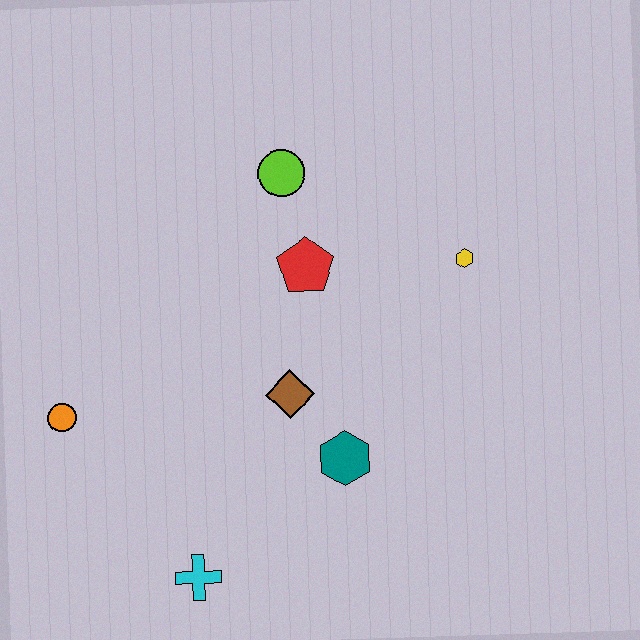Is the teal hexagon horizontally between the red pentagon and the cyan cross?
No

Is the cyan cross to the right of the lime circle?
No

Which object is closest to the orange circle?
The cyan cross is closest to the orange circle.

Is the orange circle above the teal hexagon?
Yes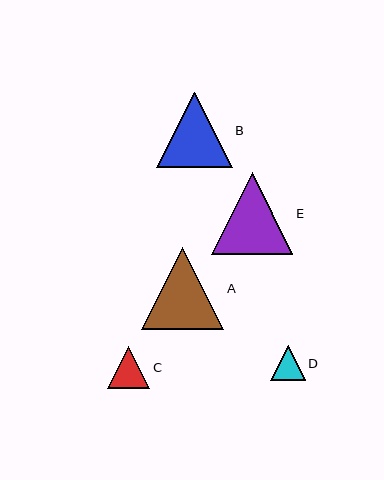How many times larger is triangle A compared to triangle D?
Triangle A is approximately 2.4 times the size of triangle D.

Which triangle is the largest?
Triangle A is the largest with a size of approximately 82 pixels.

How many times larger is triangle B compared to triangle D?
Triangle B is approximately 2.2 times the size of triangle D.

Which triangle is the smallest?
Triangle D is the smallest with a size of approximately 35 pixels.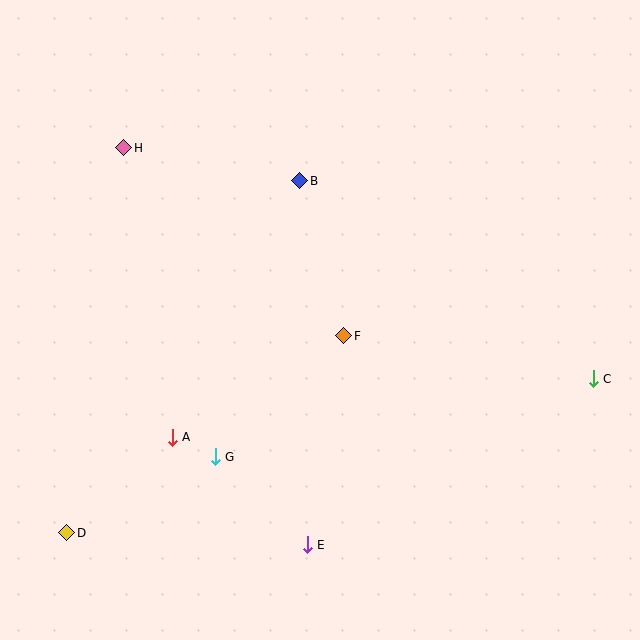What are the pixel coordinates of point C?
Point C is at (593, 379).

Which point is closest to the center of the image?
Point F at (344, 336) is closest to the center.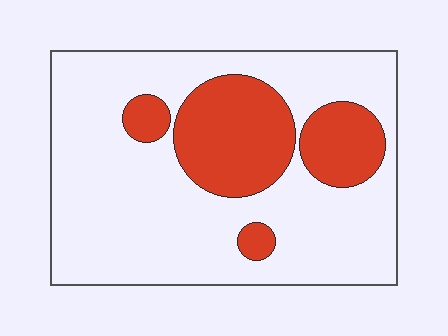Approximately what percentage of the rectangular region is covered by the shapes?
Approximately 25%.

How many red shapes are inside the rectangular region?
4.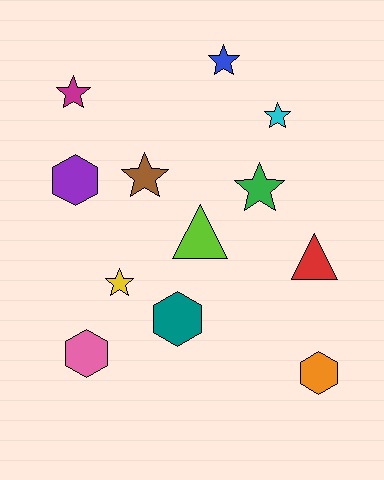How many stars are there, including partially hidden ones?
There are 6 stars.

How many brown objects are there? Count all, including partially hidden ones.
There is 1 brown object.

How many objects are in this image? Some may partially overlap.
There are 12 objects.